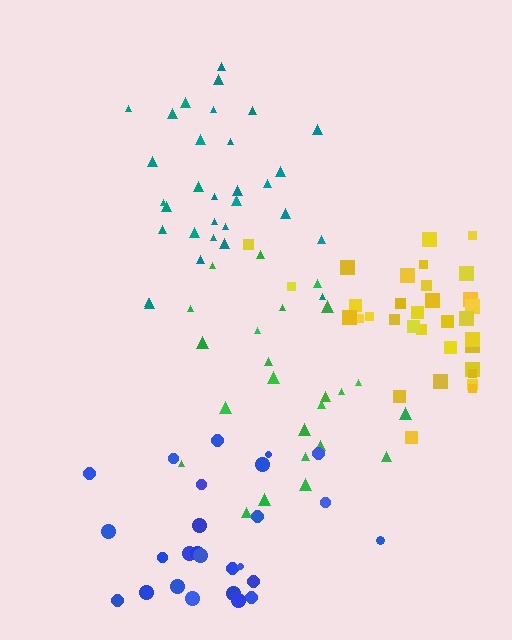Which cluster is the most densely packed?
Yellow.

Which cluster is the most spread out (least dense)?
Green.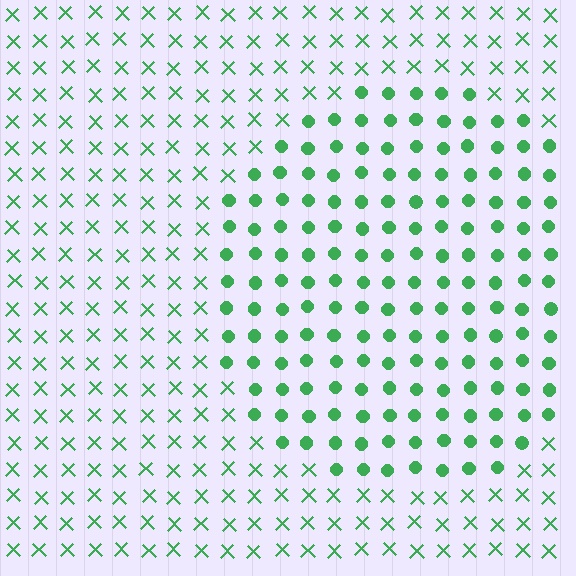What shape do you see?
I see a circle.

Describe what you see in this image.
The image is filled with small green elements arranged in a uniform grid. A circle-shaped region contains circles, while the surrounding area contains X marks. The boundary is defined purely by the change in element shape.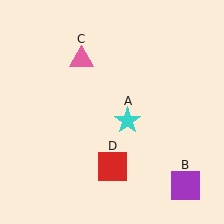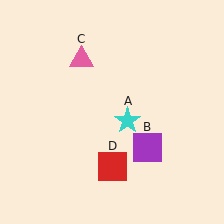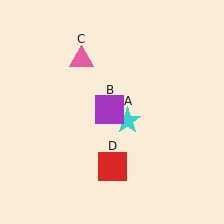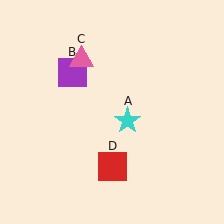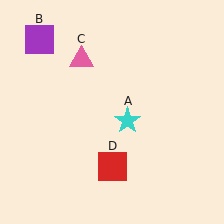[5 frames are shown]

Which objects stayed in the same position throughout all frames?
Cyan star (object A) and pink triangle (object C) and red square (object D) remained stationary.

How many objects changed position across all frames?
1 object changed position: purple square (object B).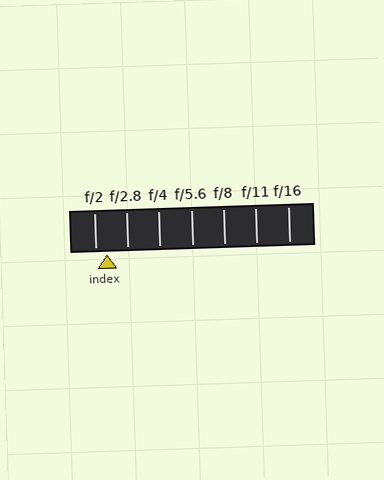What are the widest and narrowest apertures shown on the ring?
The widest aperture shown is f/2 and the narrowest is f/16.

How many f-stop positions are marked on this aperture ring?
There are 7 f-stop positions marked.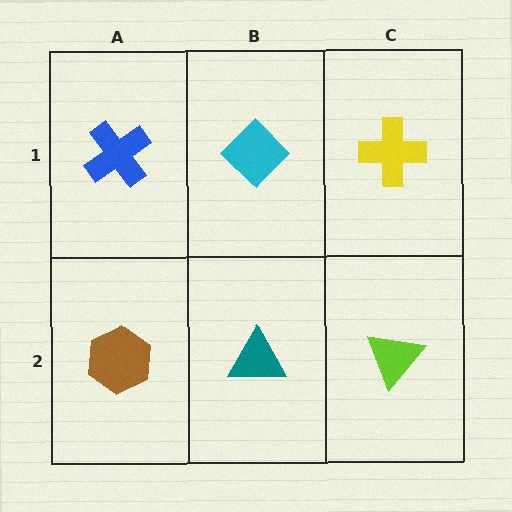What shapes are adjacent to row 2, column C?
A yellow cross (row 1, column C), a teal triangle (row 2, column B).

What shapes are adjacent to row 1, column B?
A teal triangle (row 2, column B), a blue cross (row 1, column A), a yellow cross (row 1, column C).